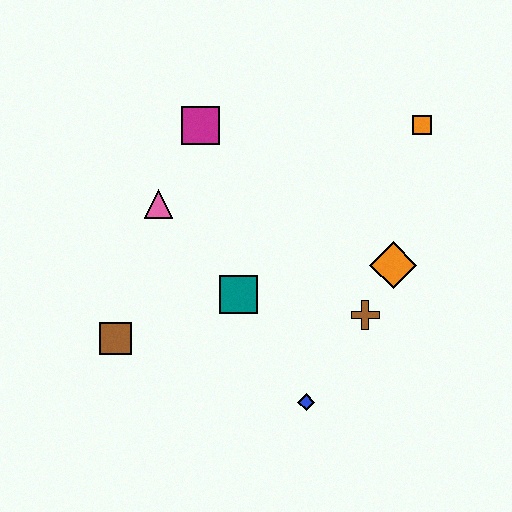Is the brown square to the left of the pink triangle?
Yes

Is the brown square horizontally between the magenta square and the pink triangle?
No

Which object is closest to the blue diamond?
The brown cross is closest to the blue diamond.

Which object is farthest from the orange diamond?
The brown square is farthest from the orange diamond.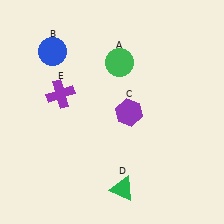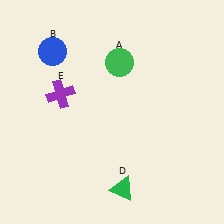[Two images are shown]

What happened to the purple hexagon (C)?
The purple hexagon (C) was removed in Image 2. It was in the bottom-right area of Image 1.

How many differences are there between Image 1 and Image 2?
There is 1 difference between the two images.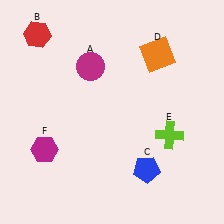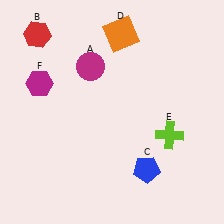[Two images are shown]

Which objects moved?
The objects that moved are: the orange square (D), the magenta hexagon (F).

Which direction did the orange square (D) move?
The orange square (D) moved left.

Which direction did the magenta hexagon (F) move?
The magenta hexagon (F) moved up.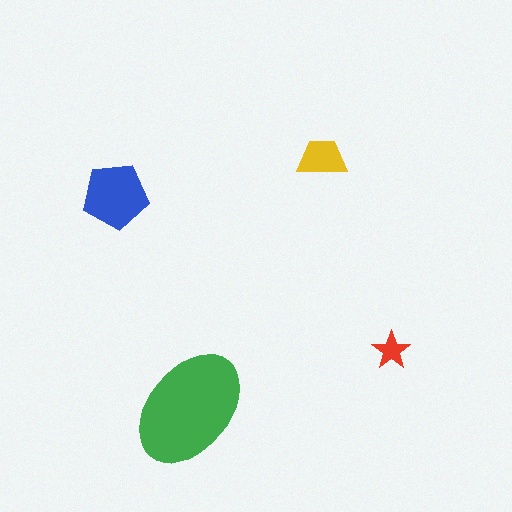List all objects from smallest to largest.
The red star, the yellow trapezoid, the blue pentagon, the green ellipse.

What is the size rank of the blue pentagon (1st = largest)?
2nd.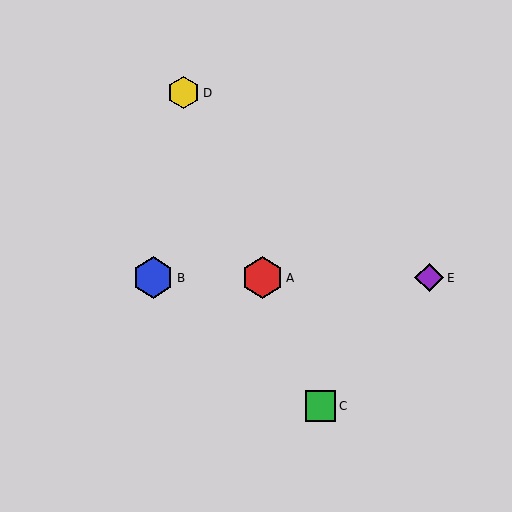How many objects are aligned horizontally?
3 objects (A, B, E) are aligned horizontally.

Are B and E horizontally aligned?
Yes, both are at y≈278.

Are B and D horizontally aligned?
No, B is at y≈278 and D is at y≈93.